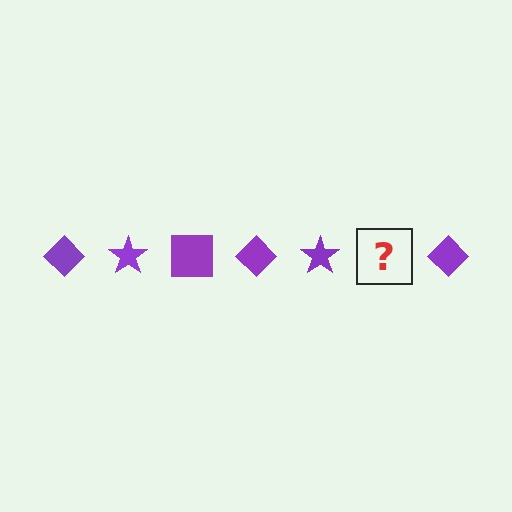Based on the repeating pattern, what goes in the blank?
The blank should be a purple square.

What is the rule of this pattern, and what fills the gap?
The rule is that the pattern cycles through diamond, star, square shapes in purple. The gap should be filled with a purple square.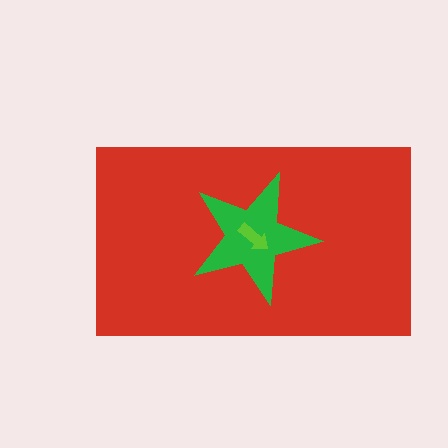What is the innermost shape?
The lime arrow.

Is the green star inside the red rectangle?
Yes.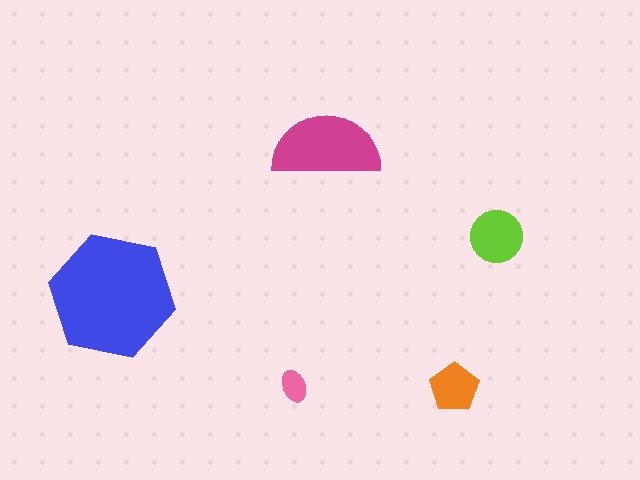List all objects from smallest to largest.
The pink ellipse, the orange pentagon, the lime circle, the magenta semicircle, the blue hexagon.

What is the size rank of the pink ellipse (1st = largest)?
5th.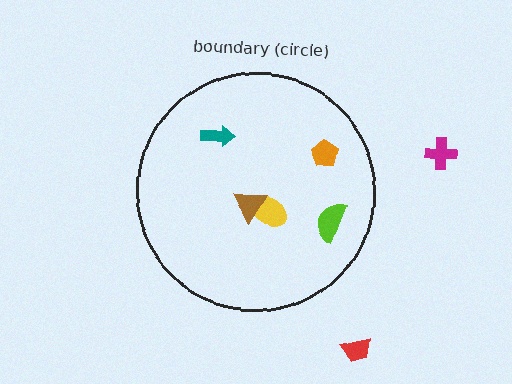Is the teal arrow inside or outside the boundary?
Inside.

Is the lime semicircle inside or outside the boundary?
Inside.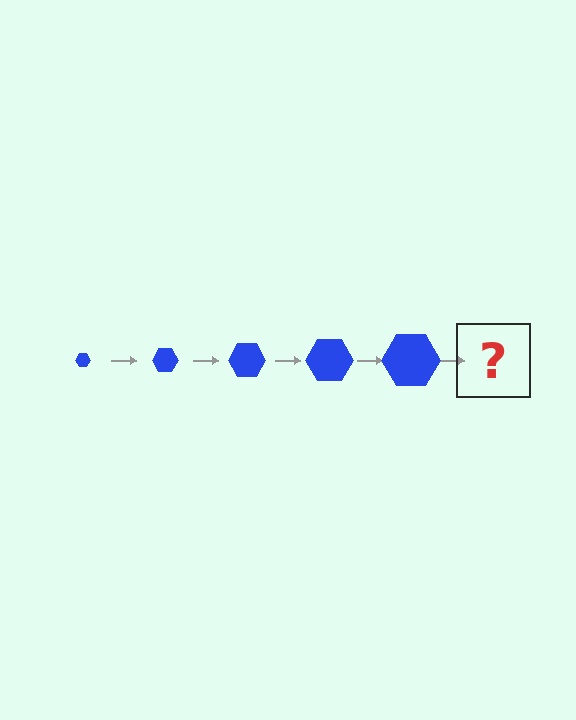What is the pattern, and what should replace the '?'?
The pattern is that the hexagon gets progressively larger each step. The '?' should be a blue hexagon, larger than the previous one.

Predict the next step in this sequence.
The next step is a blue hexagon, larger than the previous one.